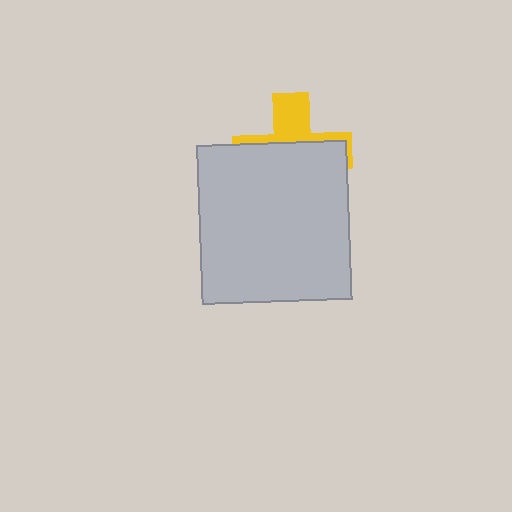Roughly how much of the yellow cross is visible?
A small part of it is visible (roughly 36%).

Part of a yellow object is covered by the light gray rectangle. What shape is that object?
It is a cross.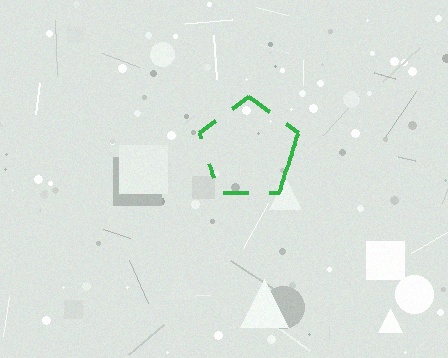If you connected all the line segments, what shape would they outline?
They would outline a pentagon.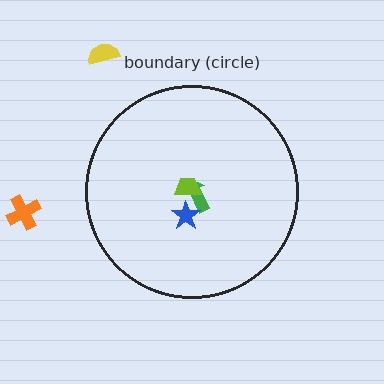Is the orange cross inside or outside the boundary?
Outside.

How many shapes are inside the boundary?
3 inside, 2 outside.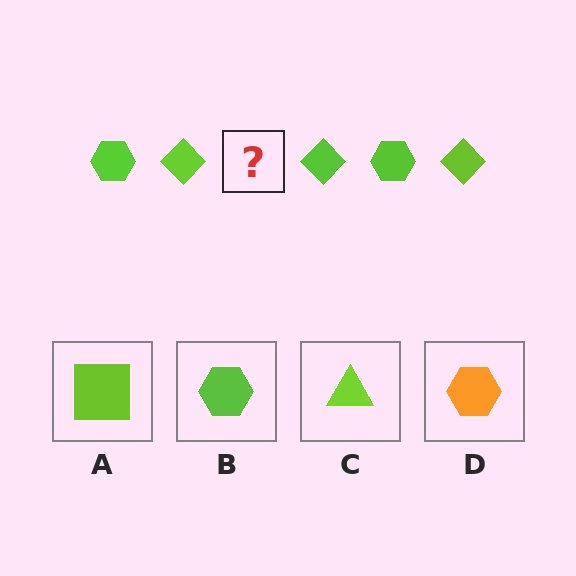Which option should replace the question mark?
Option B.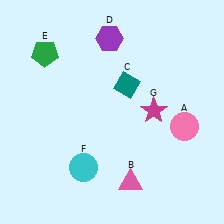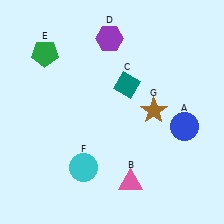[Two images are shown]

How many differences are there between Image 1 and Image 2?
There are 2 differences between the two images.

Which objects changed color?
A changed from pink to blue. G changed from magenta to brown.